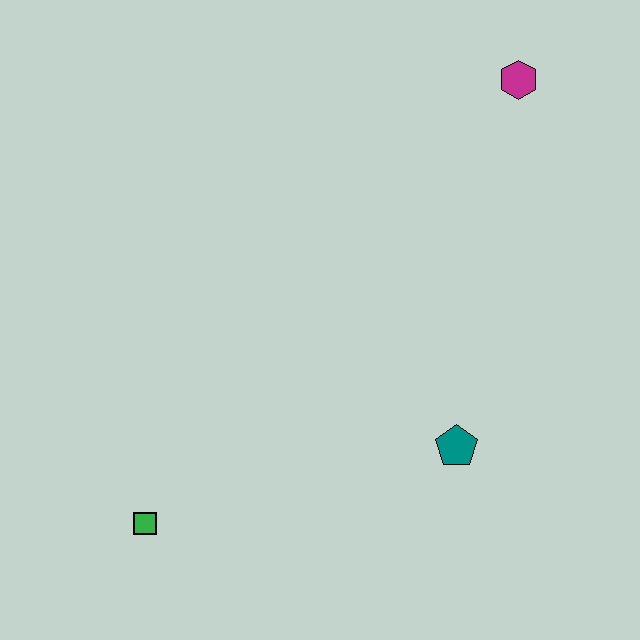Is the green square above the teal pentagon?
No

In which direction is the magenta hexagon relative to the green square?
The magenta hexagon is above the green square.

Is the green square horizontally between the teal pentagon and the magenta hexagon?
No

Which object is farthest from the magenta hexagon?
The green square is farthest from the magenta hexagon.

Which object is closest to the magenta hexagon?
The teal pentagon is closest to the magenta hexagon.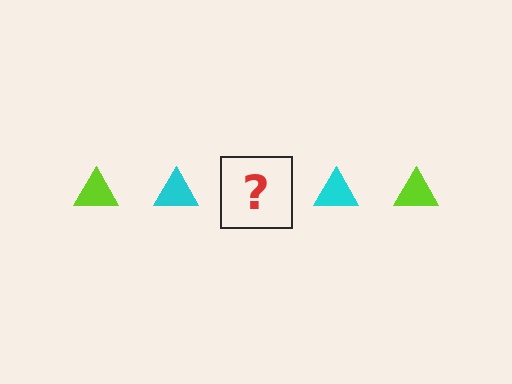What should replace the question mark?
The question mark should be replaced with a lime triangle.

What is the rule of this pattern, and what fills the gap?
The rule is that the pattern cycles through lime, cyan triangles. The gap should be filled with a lime triangle.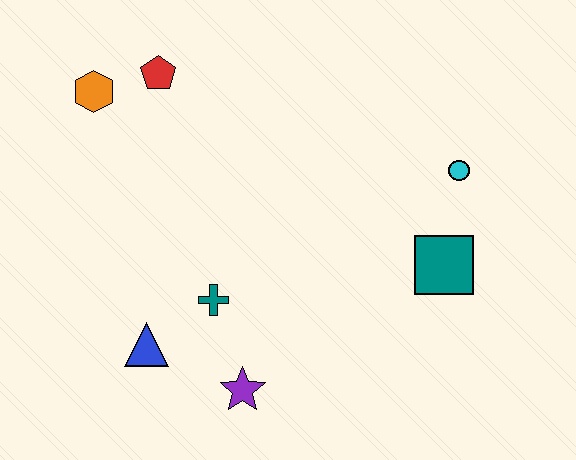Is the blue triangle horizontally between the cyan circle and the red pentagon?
No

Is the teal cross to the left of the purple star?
Yes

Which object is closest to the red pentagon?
The orange hexagon is closest to the red pentagon.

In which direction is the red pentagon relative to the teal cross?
The red pentagon is above the teal cross.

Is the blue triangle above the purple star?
Yes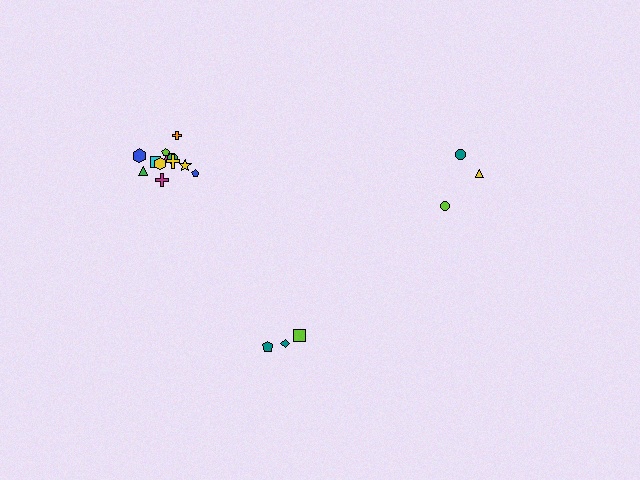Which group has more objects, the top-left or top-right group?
The top-left group.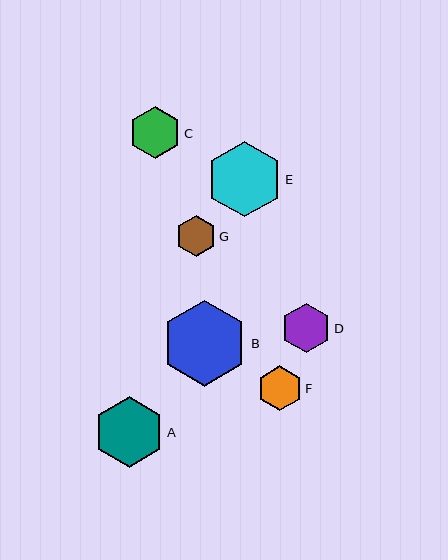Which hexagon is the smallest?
Hexagon G is the smallest with a size of approximately 41 pixels.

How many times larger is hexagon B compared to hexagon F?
Hexagon B is approximately 1.9 times the size of hexagon F.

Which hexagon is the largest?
Hexagon B is the largest with a size of approximately 86 pixels.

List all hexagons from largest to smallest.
From largest to smallest: B, E, A, C, D, F, G.